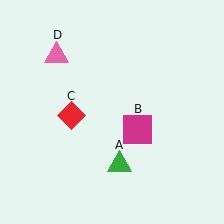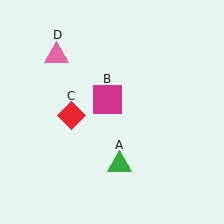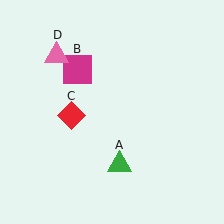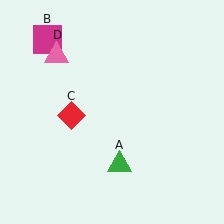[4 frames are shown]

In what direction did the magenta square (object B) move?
The magenta square (object B) moved up and to the left.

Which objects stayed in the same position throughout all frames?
Green triangle (object A) and red diamond (object C) and pink triangle (object D) remained stationary.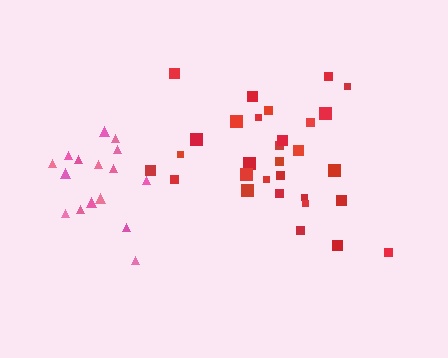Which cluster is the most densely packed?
Pink.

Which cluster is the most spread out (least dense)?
Red.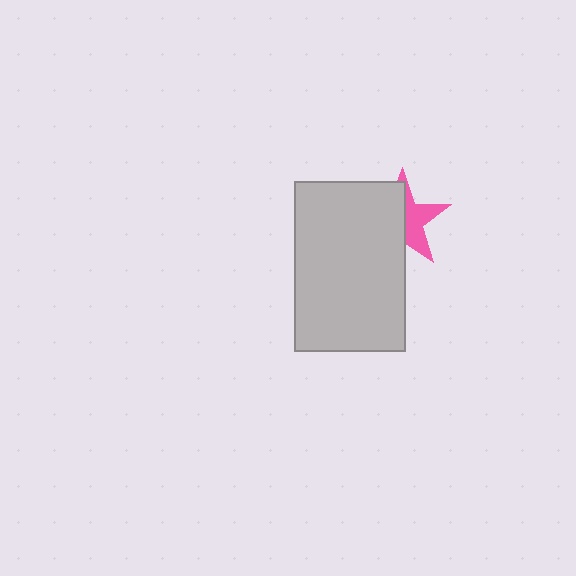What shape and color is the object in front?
The object in front is a light gray rectangle.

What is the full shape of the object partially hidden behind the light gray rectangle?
The partially hidden object is a pink star.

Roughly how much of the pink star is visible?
About half of it is visible (roughly 45%).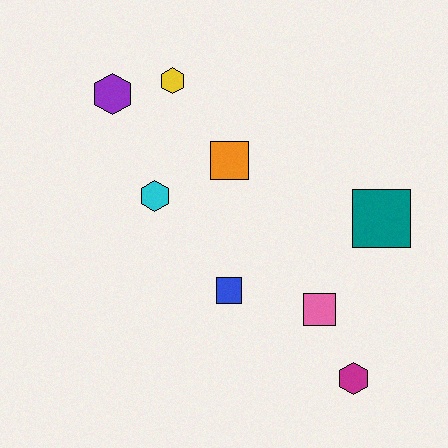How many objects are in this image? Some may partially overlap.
There are 8 objects.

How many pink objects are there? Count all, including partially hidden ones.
There is 1 pink object.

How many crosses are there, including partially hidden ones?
There are no crosses.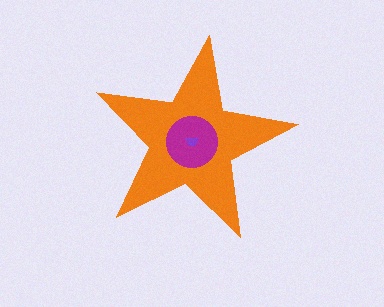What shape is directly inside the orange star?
The magenta circle.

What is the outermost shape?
The orange star.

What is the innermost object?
The purple trapezoid.